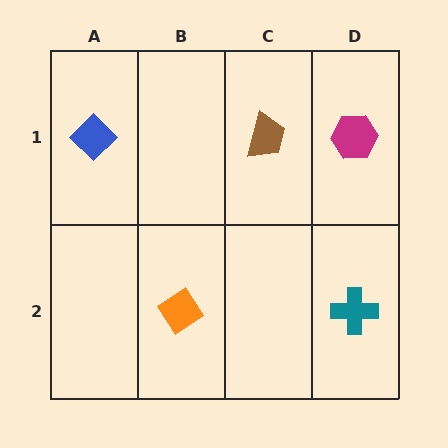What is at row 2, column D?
A teal cross.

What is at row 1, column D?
A magenta hexagon.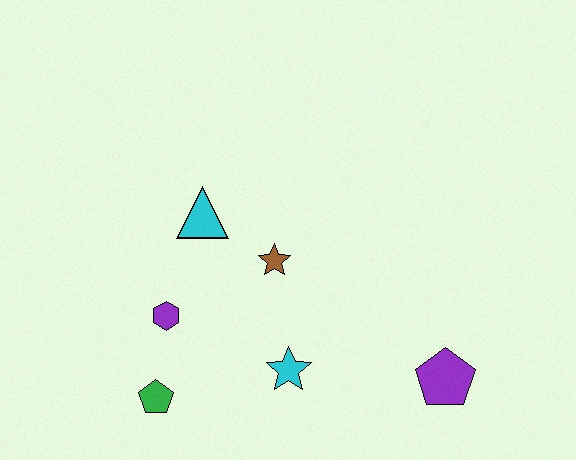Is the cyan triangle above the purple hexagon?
Yes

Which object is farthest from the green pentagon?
The purple pentagon is farthest from the green pentagon.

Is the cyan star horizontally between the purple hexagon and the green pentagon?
No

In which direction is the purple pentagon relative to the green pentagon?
The purple pentagon is to the right of the green pentagon.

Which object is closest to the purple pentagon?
The cyan star is closest to the purple pentagon.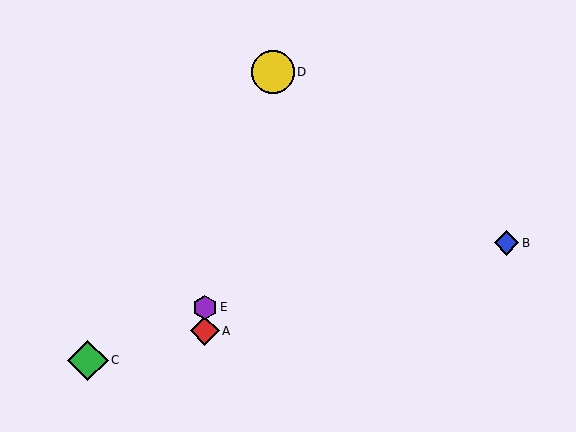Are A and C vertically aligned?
No, A is at x≈205 and C is at x≈88.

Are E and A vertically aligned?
Yes, both are at x≈205.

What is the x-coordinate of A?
Object A is at x≈205.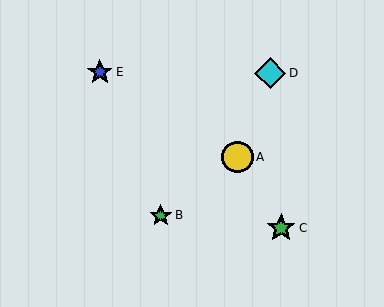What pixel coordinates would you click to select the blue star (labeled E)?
Click at (100, 72) to select the blue star E.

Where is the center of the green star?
The center of the green star is at (281, 228).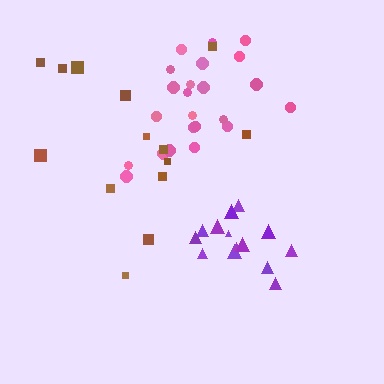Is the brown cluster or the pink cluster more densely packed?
Pink.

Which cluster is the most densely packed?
Purple.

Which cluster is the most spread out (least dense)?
Brown.